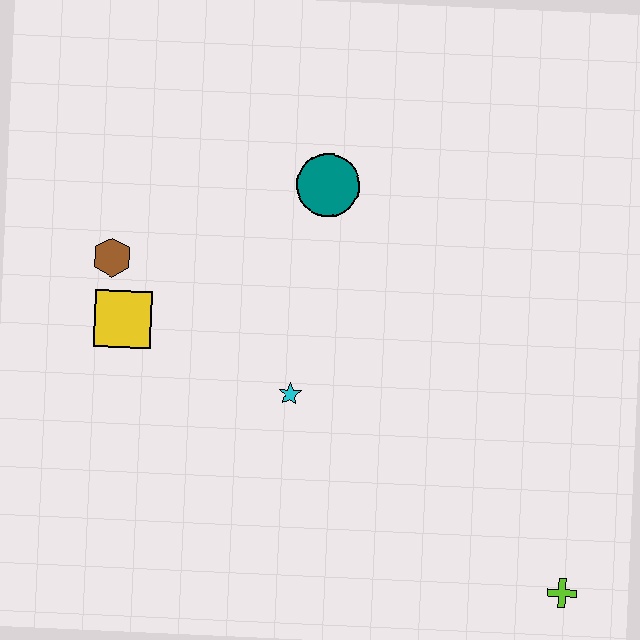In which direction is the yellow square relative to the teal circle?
The yellow square is to the left of the teal circle.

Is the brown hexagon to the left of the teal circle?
Yes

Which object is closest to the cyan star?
The yellow square is closest to the cyan star.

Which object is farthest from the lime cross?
The brown hexagon is farthest from the lime cross.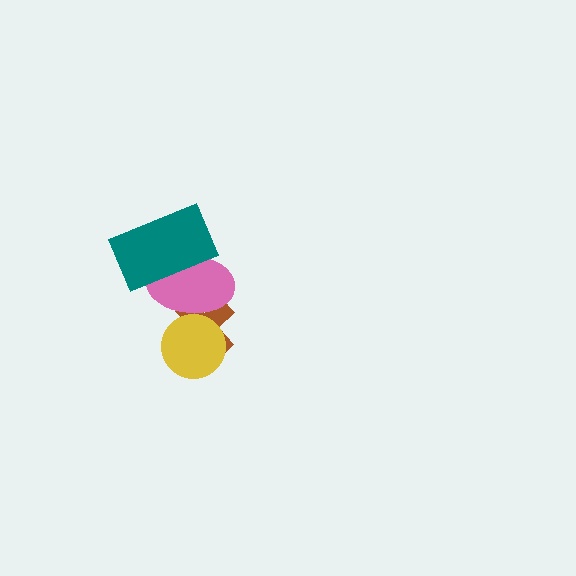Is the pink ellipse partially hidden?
Yes, it is partially covered by another shape.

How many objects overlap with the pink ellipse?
3 objects overlap with the pink ellipse.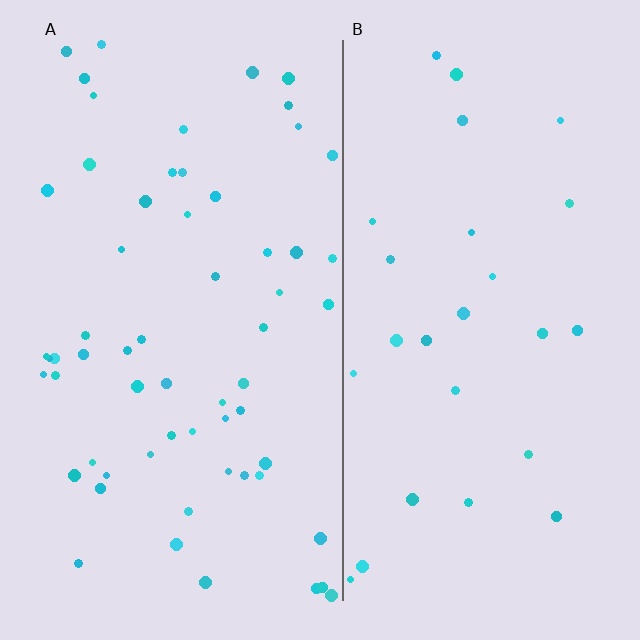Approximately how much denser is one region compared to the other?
Approximately 2.3× — region A over region B.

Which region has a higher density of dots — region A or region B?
A (the left).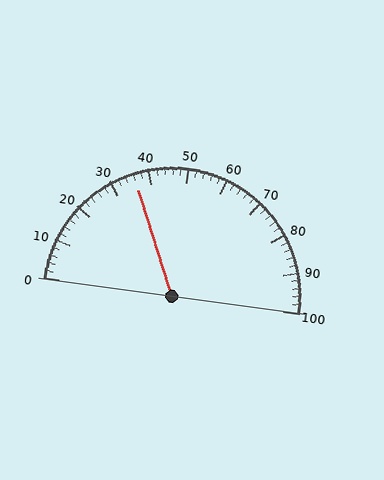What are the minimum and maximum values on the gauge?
The gauge ranges from 0 to 100.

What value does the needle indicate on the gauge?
The needle indicates approximately 36.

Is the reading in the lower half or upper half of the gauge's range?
The reading is in the lower half of the range (0 to 100).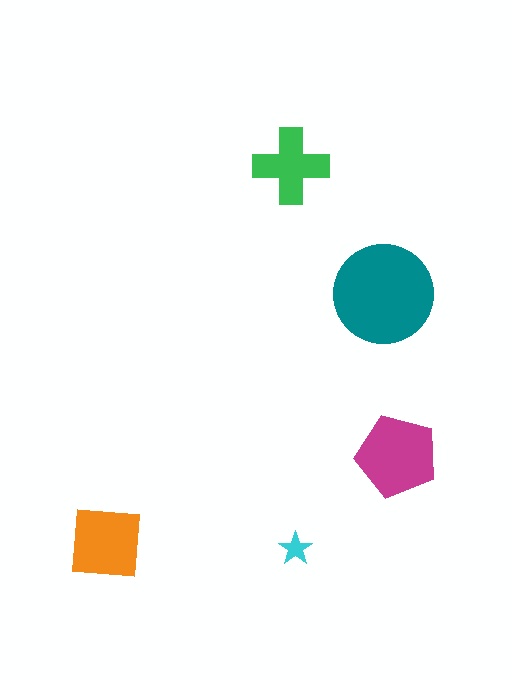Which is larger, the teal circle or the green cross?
The teal circle.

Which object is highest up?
The green cross is topmost.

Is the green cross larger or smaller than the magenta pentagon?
Smaller.